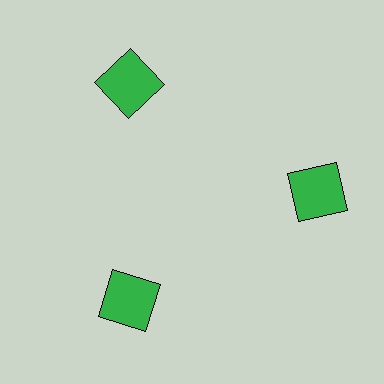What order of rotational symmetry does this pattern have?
This pattern has 3-fold rotational symmetry.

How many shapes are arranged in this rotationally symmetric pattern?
There are 3 shapes, arranged in 3 groups of 1.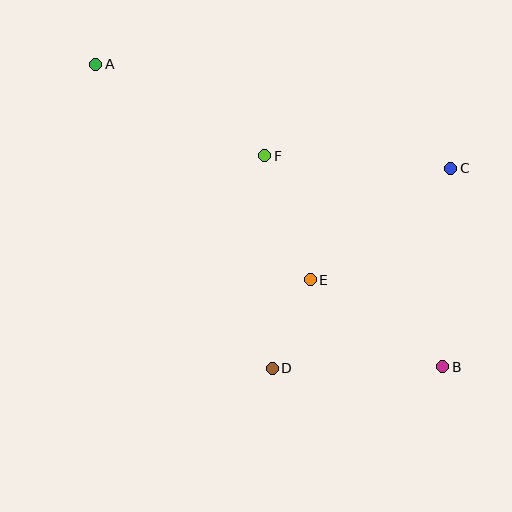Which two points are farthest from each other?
Points A and B are farthest from each other.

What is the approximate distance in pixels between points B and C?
The distance between B and C is approximately 199 pixels.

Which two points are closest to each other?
Points D and E are closest to each other.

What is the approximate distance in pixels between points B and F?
The distance between B and F is approximately 276 pixels.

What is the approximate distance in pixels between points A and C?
The distance between A and C is approximately 370 pixels.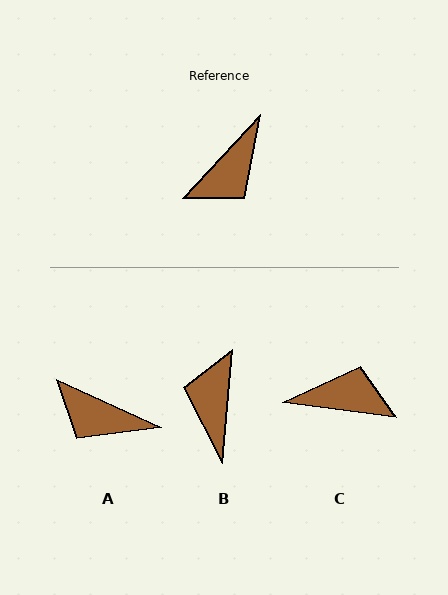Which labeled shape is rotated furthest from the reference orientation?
B, about 142 degrees away.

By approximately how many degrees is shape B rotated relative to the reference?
Approximately 142 degrees clockwise.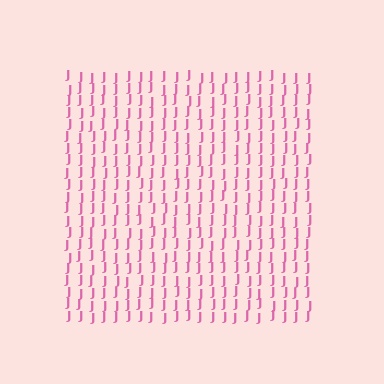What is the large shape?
The large shape is a square.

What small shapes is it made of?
It is made of small letter J's.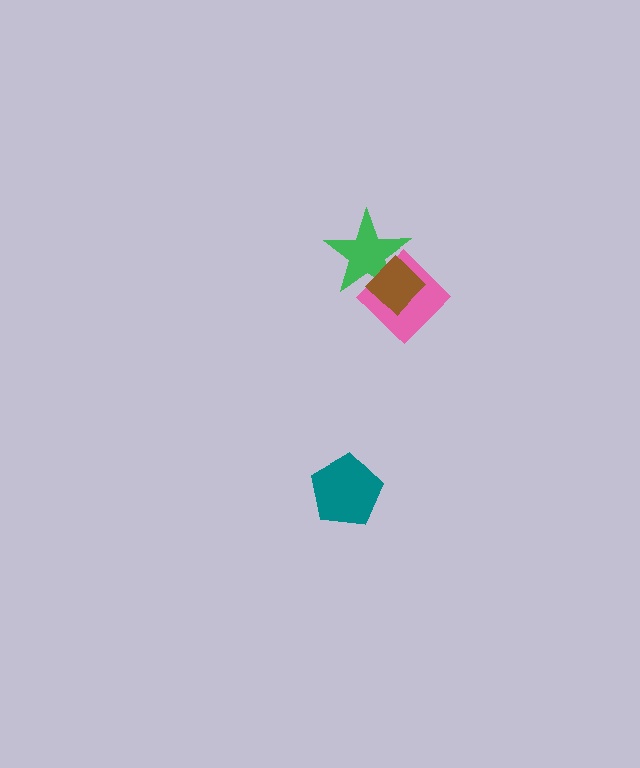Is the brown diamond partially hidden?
No, no other shape covers it.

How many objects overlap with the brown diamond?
2 objects overlap with the brown diamond.